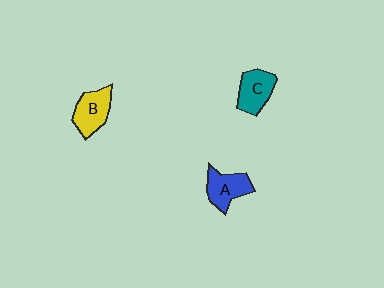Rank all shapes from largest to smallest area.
From largest to smallest: B (yellow), A (blue), C (teal).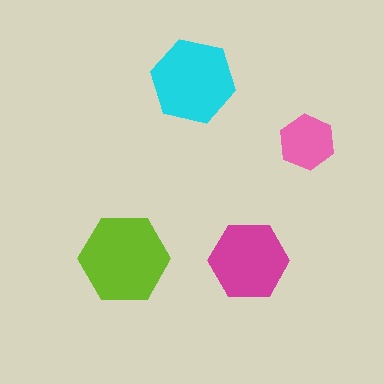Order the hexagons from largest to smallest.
the lime one, the cyan one, the magenta one, the pink one.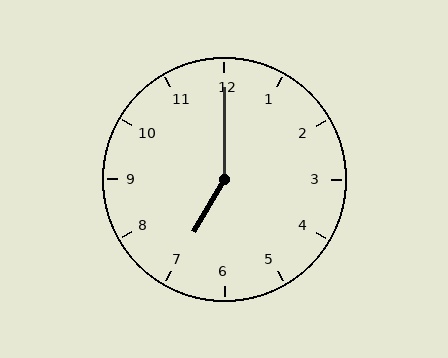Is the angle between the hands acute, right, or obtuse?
It is obtuse.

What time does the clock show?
7:00.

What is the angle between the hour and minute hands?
Approximately 150 degrees.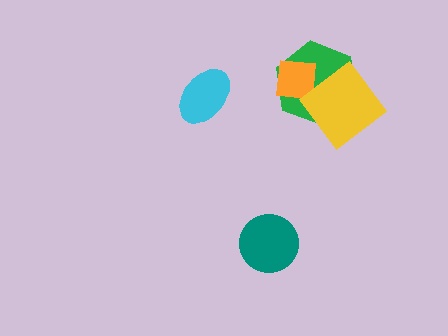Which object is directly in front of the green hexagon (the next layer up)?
The orange square is directly in front of the green hexagon.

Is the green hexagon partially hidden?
Yes, it is partially covered by another shape.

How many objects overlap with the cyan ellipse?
0 objects overlap with the cyan ellipse.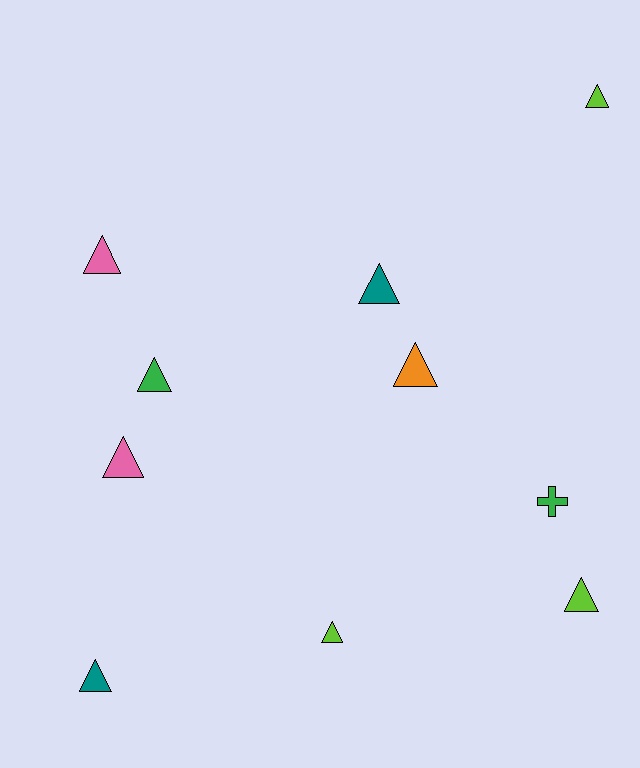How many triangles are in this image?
There are 9 triangles.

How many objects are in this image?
There are 10 objects.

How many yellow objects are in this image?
There are no yellow objects.